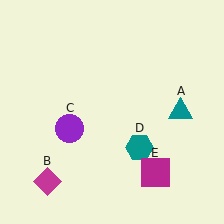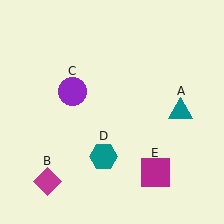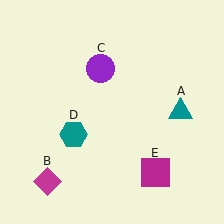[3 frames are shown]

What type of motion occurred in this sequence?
The purple circle (object C), teal hexagon (object D) rotated clockwise around the center of the scene.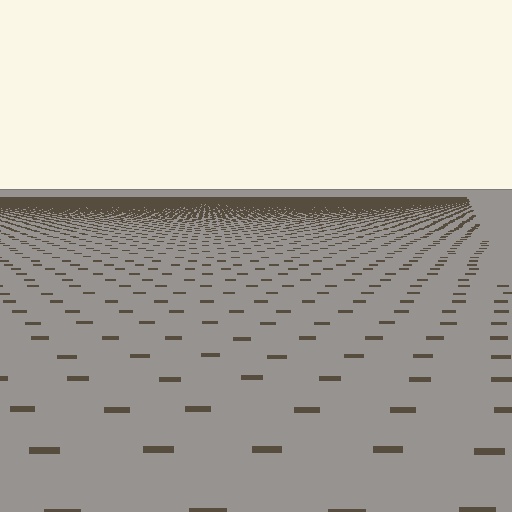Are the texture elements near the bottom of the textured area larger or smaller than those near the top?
Larger. Near the bottom, elements are closer to the viewer and appear at a bigger on-screen size.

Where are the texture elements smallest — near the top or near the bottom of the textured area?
Near the top.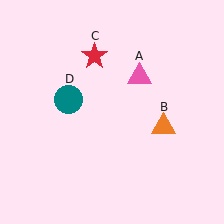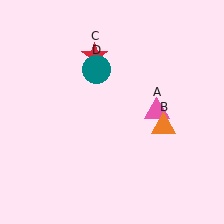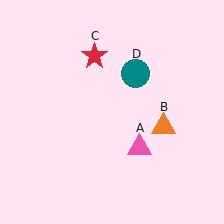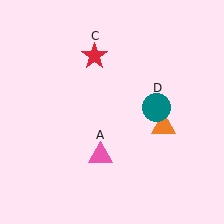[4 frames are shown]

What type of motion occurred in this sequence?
The pink triangle (object A), teal circle (object D) rotated clockwise around the center of the scene.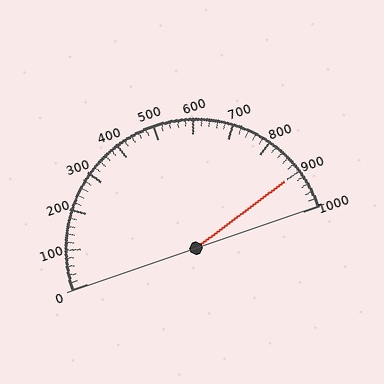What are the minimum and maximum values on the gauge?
The gauge ranges from 0 to 1000.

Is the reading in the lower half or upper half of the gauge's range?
The reading is in the upper half of the range (0 to 1000).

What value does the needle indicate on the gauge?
The needle indicates approximately 900.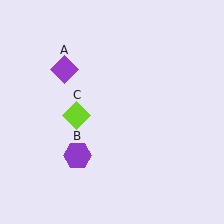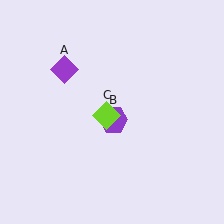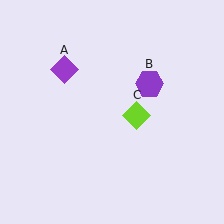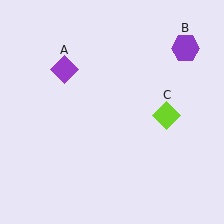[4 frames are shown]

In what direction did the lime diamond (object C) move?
The lime diamond (object C) moved right.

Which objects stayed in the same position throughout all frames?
Purple diamond (object A) remained stationary.